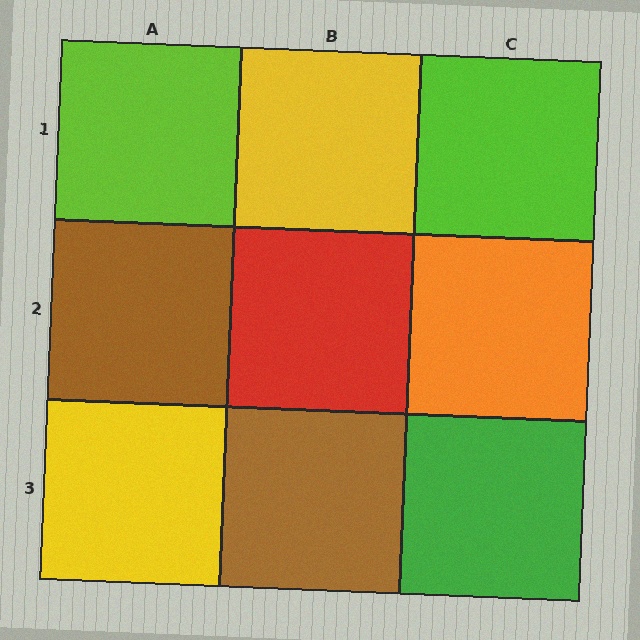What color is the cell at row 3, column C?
Green.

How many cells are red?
1 cell is red.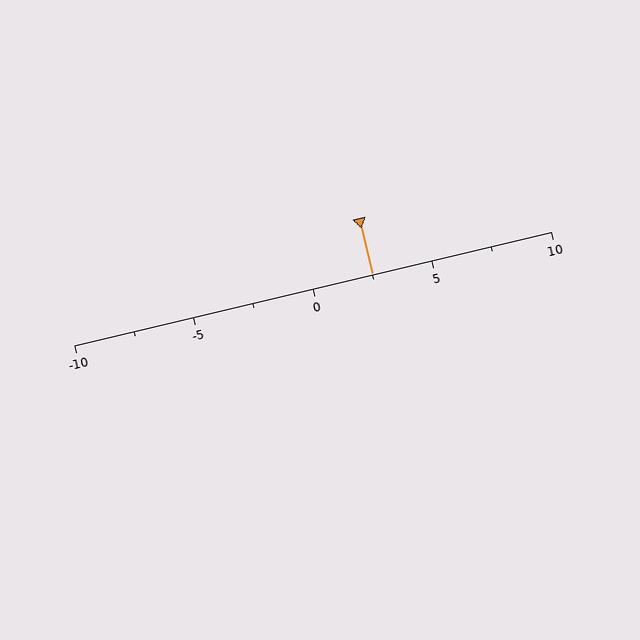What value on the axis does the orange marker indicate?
The marker indicates approximately 2.5.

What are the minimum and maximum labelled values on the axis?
The axis runs from -10 to 10.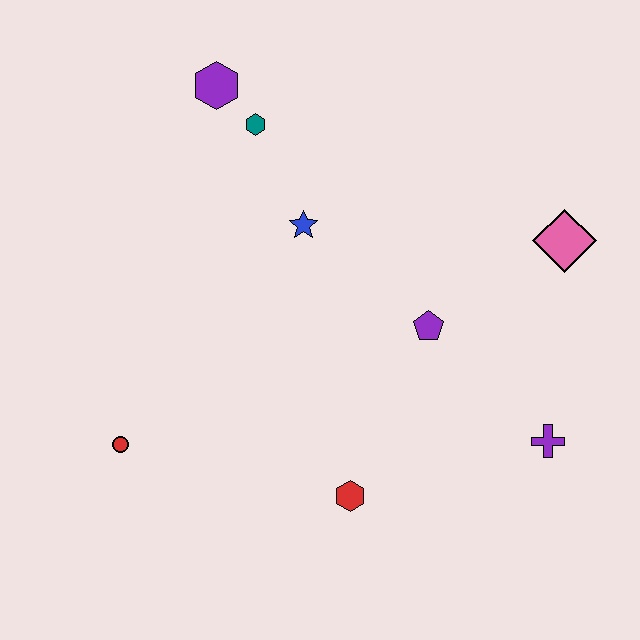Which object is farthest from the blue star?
The purple cross is farthest from the blue star.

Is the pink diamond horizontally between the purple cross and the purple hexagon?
No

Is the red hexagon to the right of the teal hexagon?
Yes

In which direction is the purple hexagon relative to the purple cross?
The purple hexagon is above the purple cross.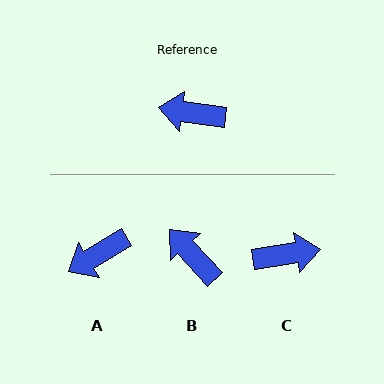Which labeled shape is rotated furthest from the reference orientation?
C, about 163 degrees away.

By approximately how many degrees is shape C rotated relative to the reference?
Approximately 163 degrees clockwise.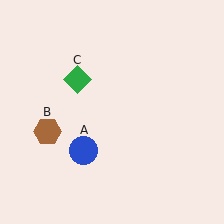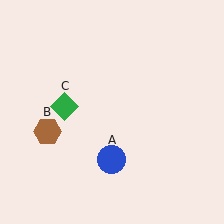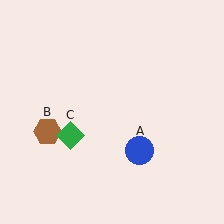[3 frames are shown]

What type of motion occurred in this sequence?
The blue circle (object A), green diamond (object C) rotated counterclockwise around the center of the scene.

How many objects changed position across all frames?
2 objects changed position: blue circle (object A), green diamond (object C).